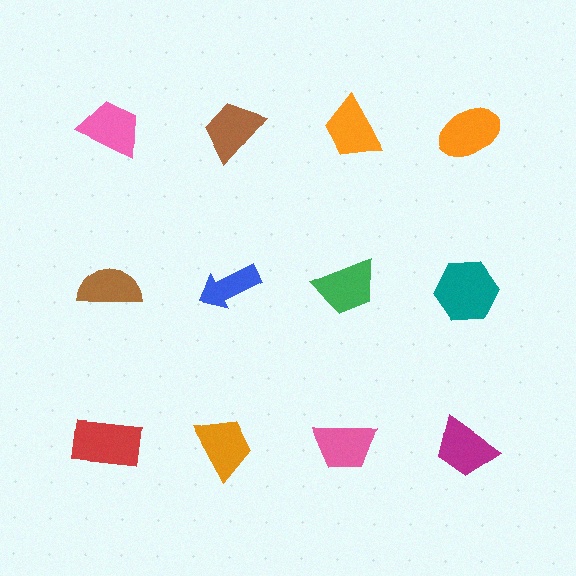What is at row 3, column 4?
A magenta trapezoid.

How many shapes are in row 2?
4 shapes.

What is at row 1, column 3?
An orange trapezoid.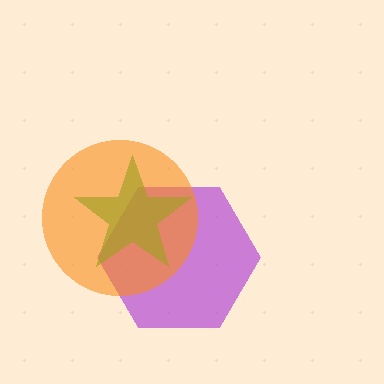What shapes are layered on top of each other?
The layered shapes are: a purple hexagon, a green star, an orange circle.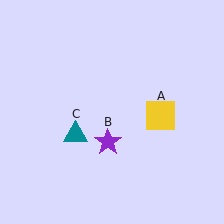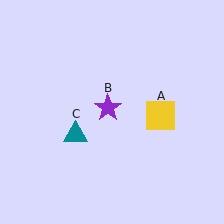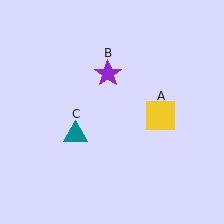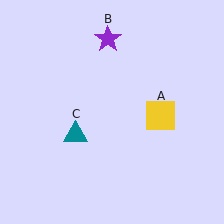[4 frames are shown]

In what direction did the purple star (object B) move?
The purple star (object B) moved up.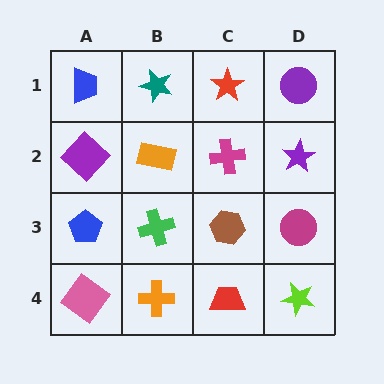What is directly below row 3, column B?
An orange cross.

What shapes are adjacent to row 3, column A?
A purple diamond (row 2, column A), a pink diamond (row 4, column A), a green cross (row 3, column B).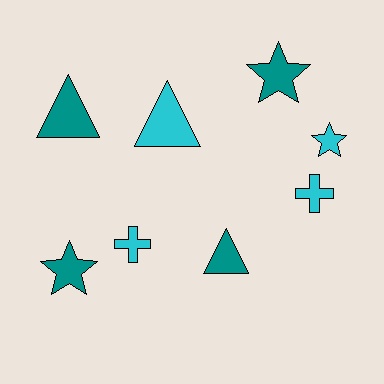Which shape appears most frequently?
Star, with 3 objects.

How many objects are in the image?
There are 8 objects.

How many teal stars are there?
There are 2 teal stars.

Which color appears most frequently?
Cyan, with 4 objects.